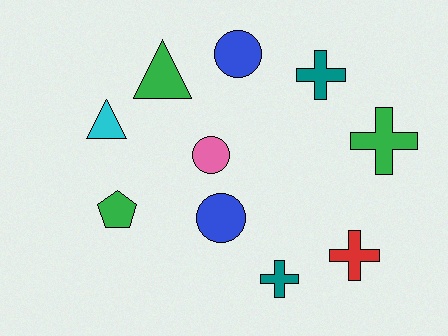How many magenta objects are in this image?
There are no magenta objects.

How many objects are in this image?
There are 10 objects.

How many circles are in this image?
There are 3 circles.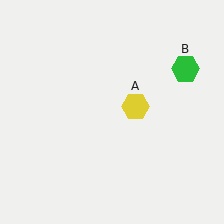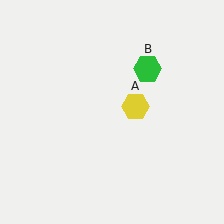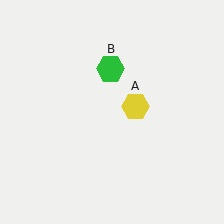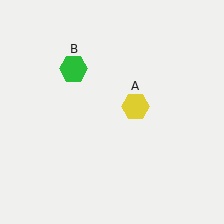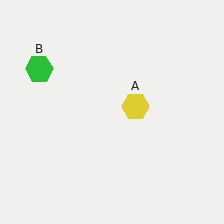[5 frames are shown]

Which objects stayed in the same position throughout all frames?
Yellow hexagon (object A) remained stationary.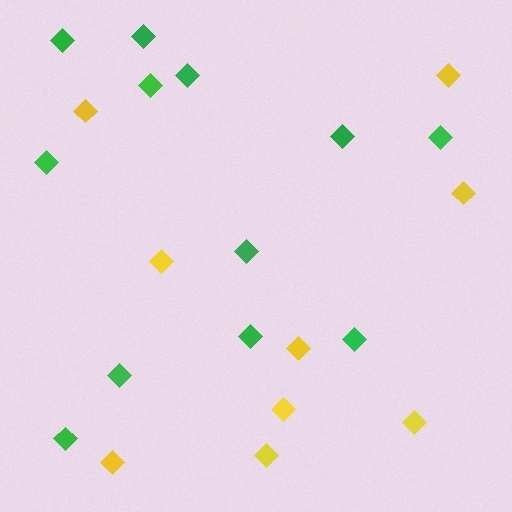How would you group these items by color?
There are 2 groups: one group of yellow diamonds (9) and one group of green diamonds (12).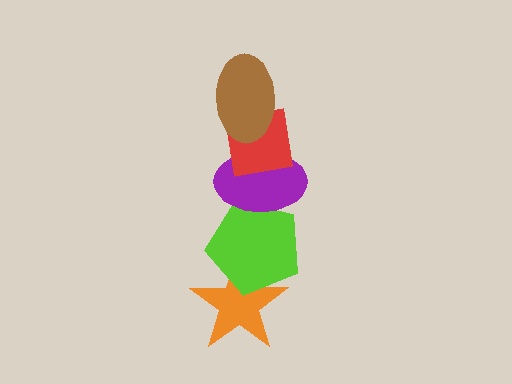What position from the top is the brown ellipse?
The brown ellipse is 1st from the top.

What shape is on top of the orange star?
The lime pentagon is on top of the orange star.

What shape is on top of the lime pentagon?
The purple ellipse is on top of the lime pentagon.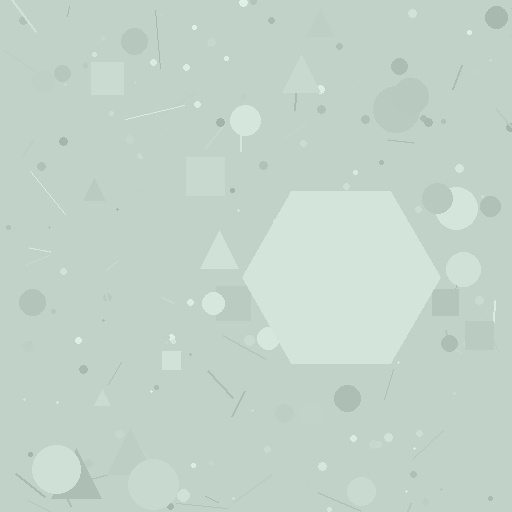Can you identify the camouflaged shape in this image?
The camouflaged shape is a hexagon.